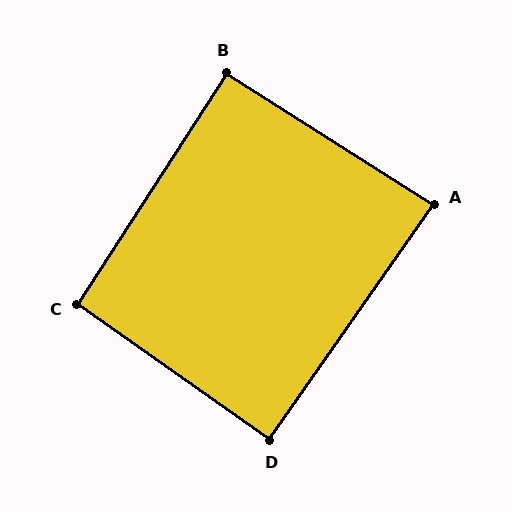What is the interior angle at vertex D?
Approximately 89 degrees (approximately right).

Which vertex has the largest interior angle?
C, at approximately 93 degrees.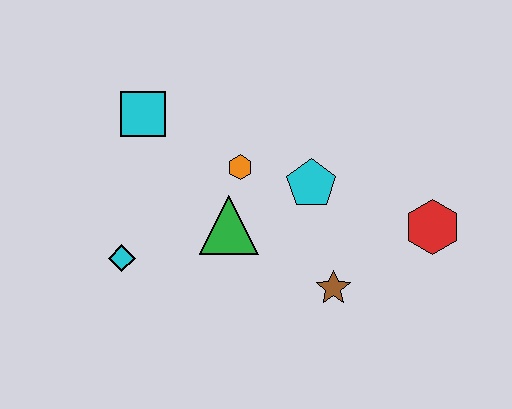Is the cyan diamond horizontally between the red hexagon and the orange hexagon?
No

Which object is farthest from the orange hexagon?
The red hexagon is farthest from the orange hexagon.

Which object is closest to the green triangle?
The orange hexagon is closest to the green triangle.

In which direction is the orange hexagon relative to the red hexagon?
The orange hexagon is to the left of the red hexagon.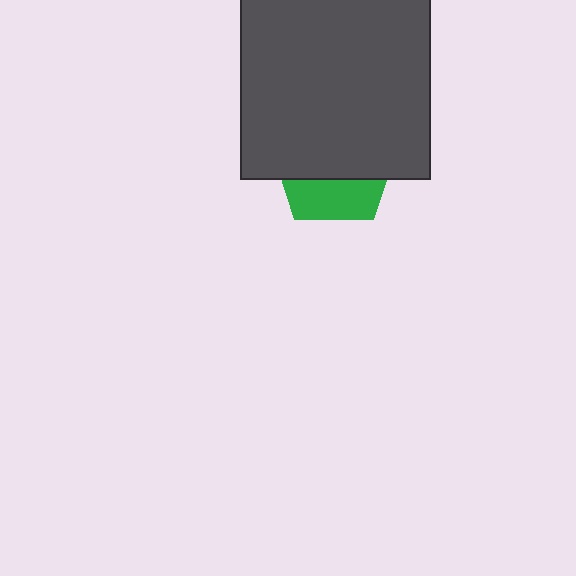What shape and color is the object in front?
The object in front is a dark gray square.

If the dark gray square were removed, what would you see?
You would see the complete green pentagon.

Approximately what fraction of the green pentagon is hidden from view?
Roughly 66% of the green pentagon is hidden behind the dark gray square.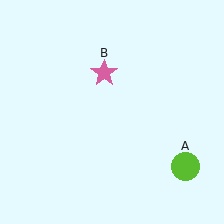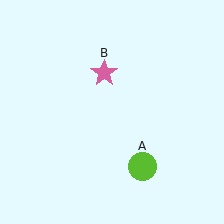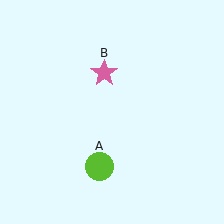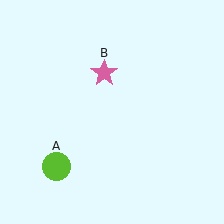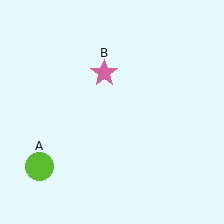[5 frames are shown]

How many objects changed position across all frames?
1 object changed position: lime circle (object A).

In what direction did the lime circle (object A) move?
The lime circle (object A) moved left.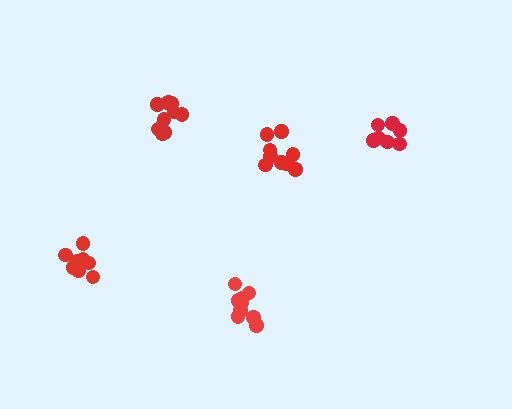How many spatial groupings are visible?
There are 5 spatial groupings.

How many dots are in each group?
Group 1: 10 dots, Group 2: 9 dots, Group 3: 9 dots, Group 4: 7 dots, Group 5: 9 dots (44 total).